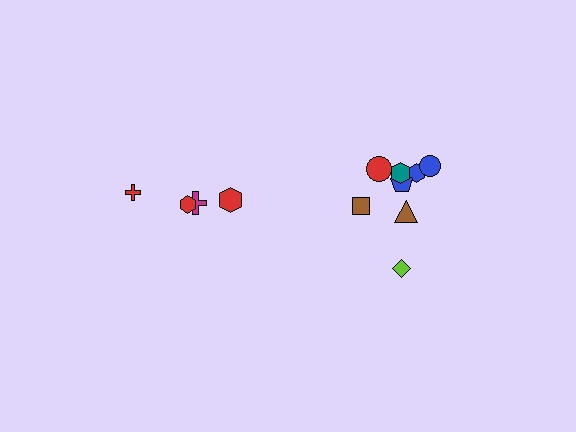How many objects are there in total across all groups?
There are 12 objects.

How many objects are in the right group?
There are 8 objects.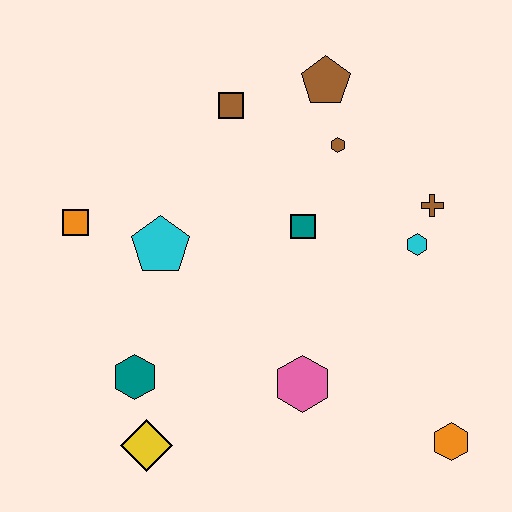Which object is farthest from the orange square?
The orange hexagon is farthest from the orange square.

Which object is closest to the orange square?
The cyan pentagon is closest to the orange square.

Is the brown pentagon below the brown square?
No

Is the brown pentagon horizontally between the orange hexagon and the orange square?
Yes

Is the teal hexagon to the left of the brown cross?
Yes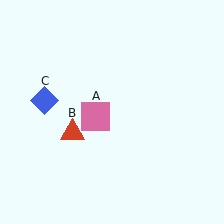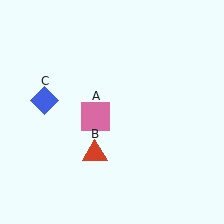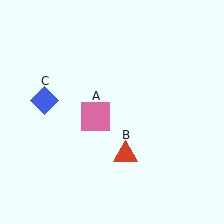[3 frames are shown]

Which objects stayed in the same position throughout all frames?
Pink square (object A) and blue diamond (object C) remained stationary.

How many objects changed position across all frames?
1 object changed position: red triangle (object B).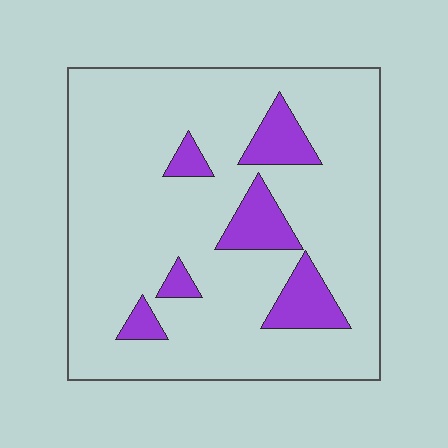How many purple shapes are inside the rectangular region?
6.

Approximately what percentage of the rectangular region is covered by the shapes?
Approximately 15%.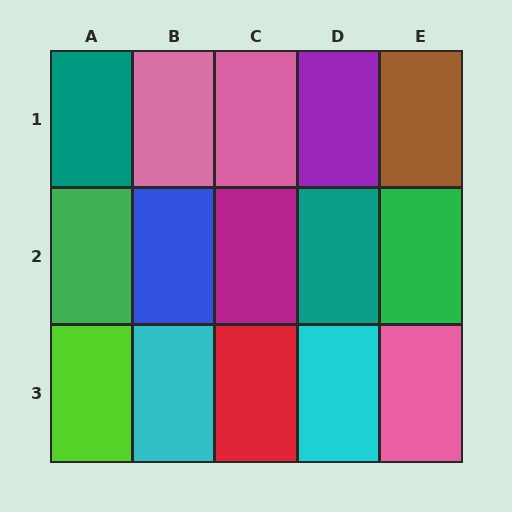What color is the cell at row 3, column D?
Cyan.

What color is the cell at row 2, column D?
Teal.